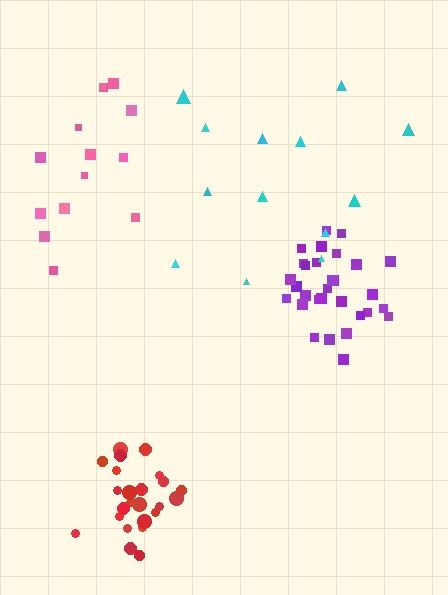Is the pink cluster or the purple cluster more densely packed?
Purple.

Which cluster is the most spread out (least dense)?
Cyan.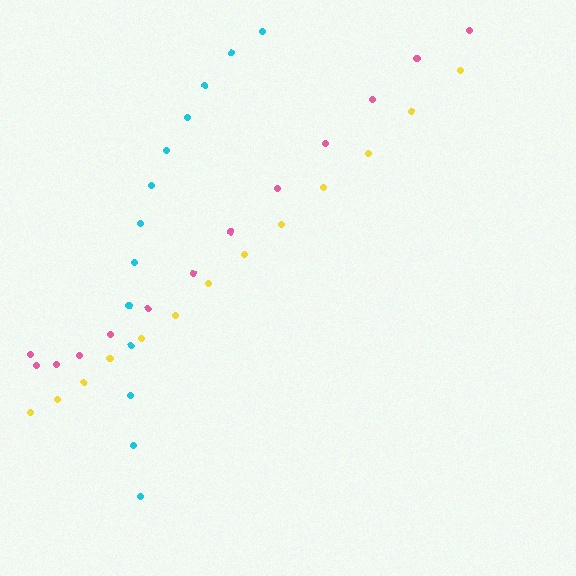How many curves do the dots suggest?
There are 3 distinct paths.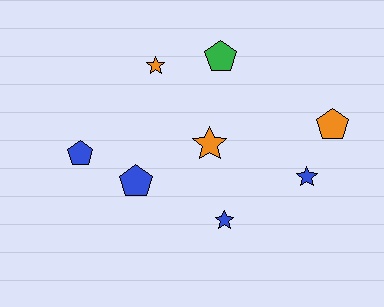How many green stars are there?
There are no green stars.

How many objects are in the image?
There are 8 objects.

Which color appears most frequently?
Blue, with 4 objects.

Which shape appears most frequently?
Pentagon, with 4 objects.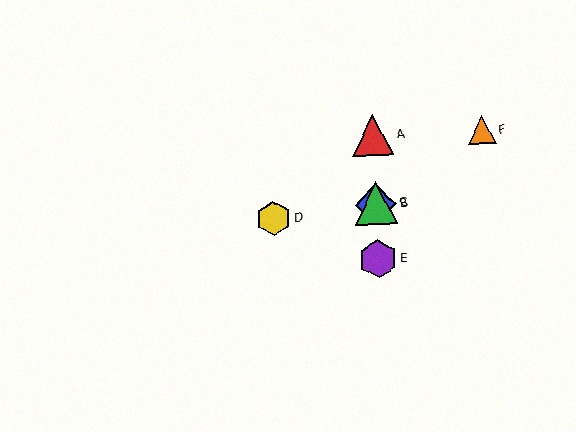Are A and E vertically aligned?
Yes, both are at x≈373.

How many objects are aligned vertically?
4 objects (A, B, C, E) are aligned vertically.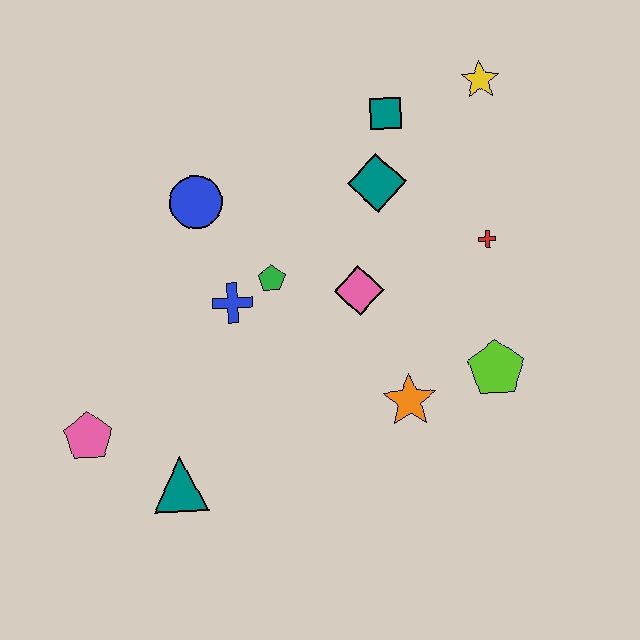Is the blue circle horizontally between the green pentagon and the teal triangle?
Yes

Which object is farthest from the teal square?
The pink pentagon is farthest from the teal square.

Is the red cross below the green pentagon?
No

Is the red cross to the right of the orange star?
Yes